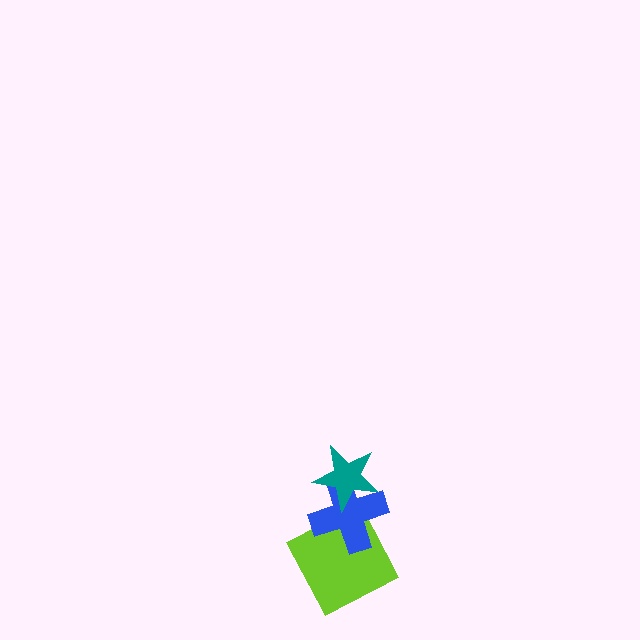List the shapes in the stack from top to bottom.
From top to bottom: the teal star, the blue cross, the lime square.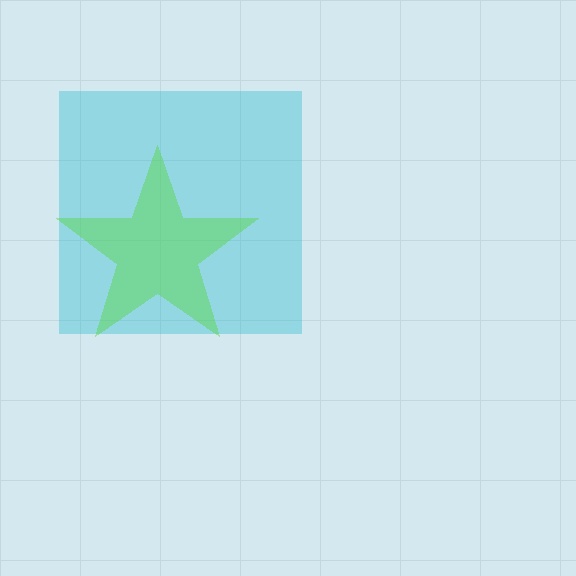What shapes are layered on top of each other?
The layered shapes are: a cyan square, a lime star.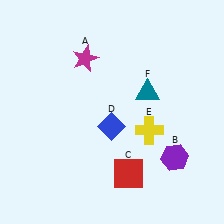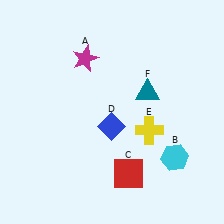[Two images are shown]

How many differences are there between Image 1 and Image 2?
There is 1 difference between the two images.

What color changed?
The hexagon (B) changed from purple in Image 1 to cyan in Image 2.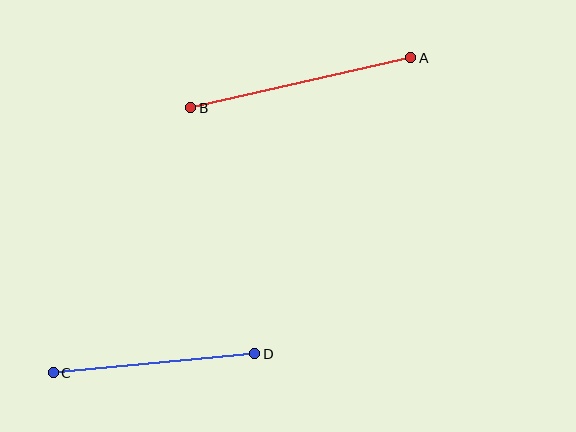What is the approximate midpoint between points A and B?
The midpoint is at approximately (301, 83) pixels.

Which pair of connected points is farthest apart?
Points A and B are farthest apart.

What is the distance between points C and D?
The distance is approximately 202 pixels.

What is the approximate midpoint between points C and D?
The midpoint is at approximately (154, 363) pixels.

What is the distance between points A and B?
The distance is approximately 226 pixels.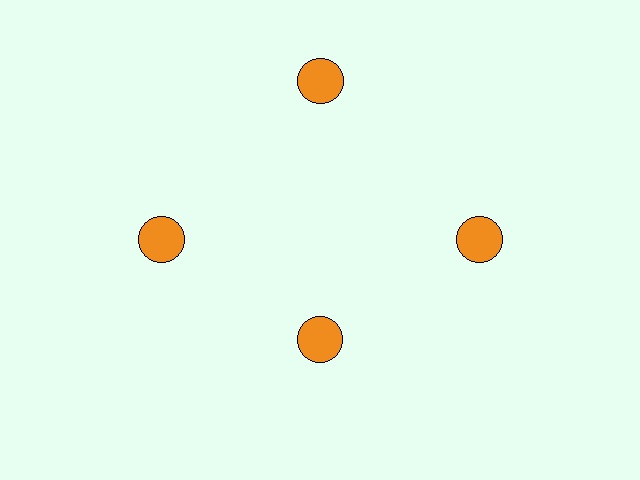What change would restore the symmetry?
The symmetry would be restored by moving it outward, back onto the ring so that all 4 circles sit at equal angles and equal distance from the center.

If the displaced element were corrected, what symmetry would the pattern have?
It would have 4-fold rotational symmetry — the pattern would map onto itself every 90 degrees.